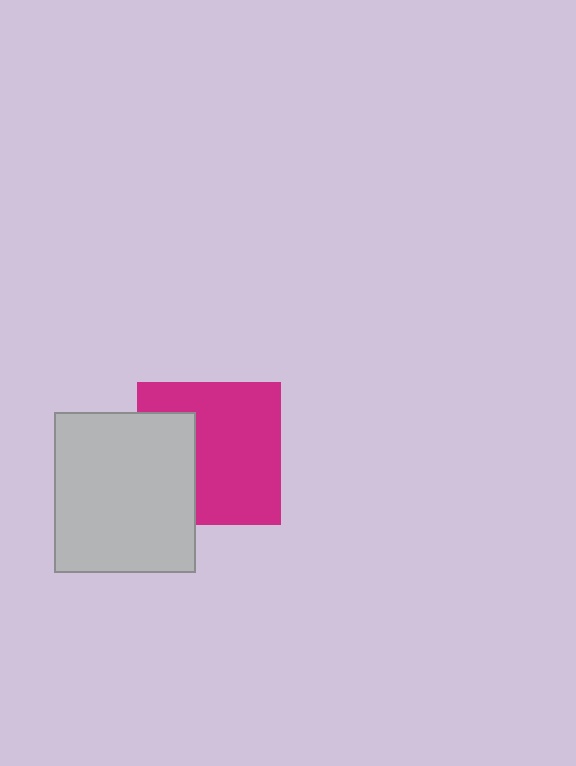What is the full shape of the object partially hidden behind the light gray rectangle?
The partially hidden object is a magenta square.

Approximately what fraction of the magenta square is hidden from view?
Roughly 32% of the magenta square is hidden behind the light gray rectangle.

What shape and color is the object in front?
The object in front is a light gray rectangle.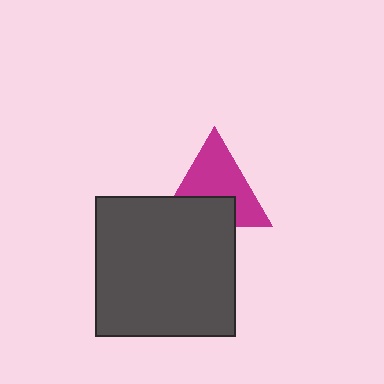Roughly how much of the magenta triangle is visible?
About half of it is visible (roughly 62%).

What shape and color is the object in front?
The object in front is a dark gray square.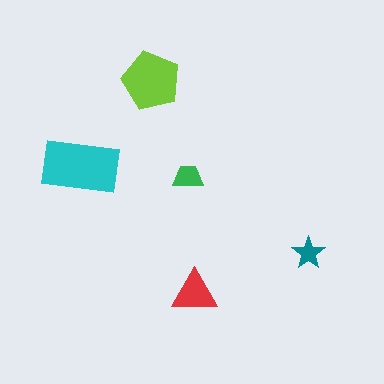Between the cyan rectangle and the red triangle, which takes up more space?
The cyan rectangle.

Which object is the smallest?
The teal star.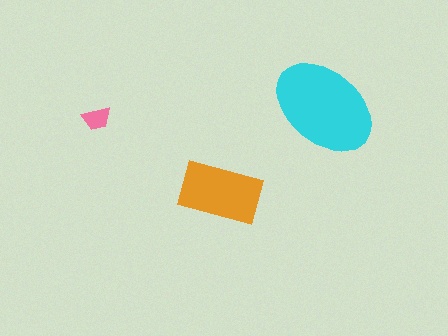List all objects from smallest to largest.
The pink trapezoid, the orange rectangle, the cyan ellipse.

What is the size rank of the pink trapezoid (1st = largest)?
3rd.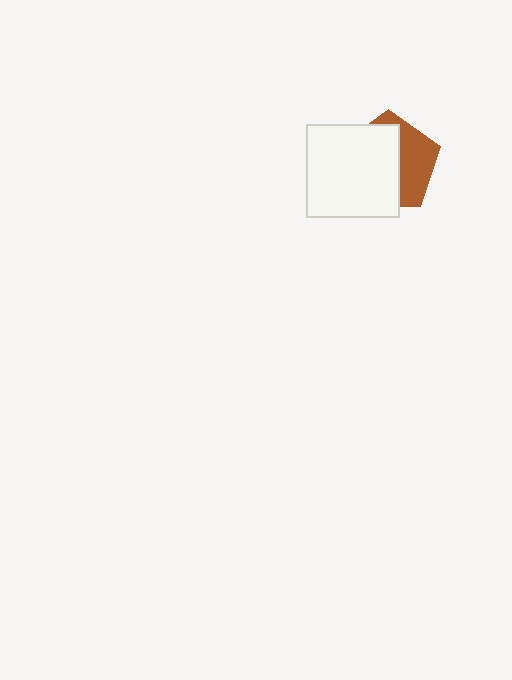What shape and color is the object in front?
The object in front is a white square.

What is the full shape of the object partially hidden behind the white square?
The partially hidden object is a brown pentagon.